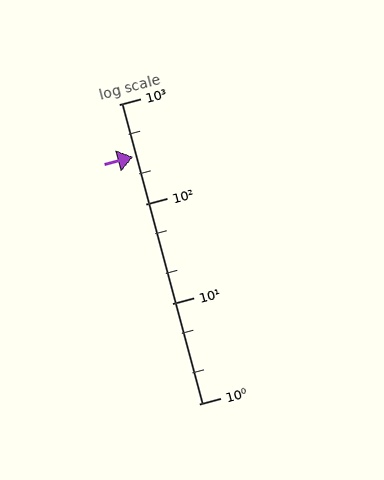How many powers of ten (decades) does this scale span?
The scale spans 3 decades, from 1 to 1000.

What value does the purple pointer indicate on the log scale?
The pointer indicates approximately 300.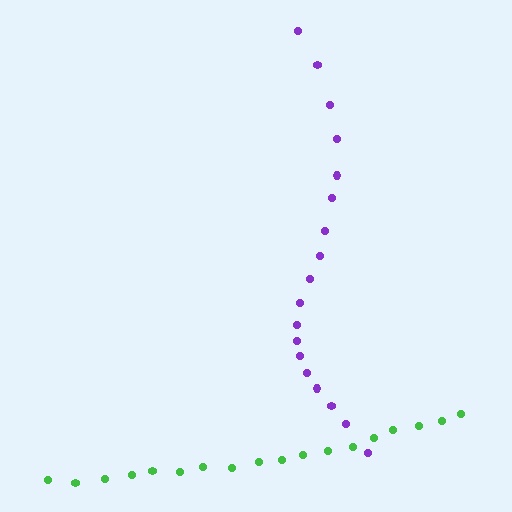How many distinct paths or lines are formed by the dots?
There are 2 distinct paths.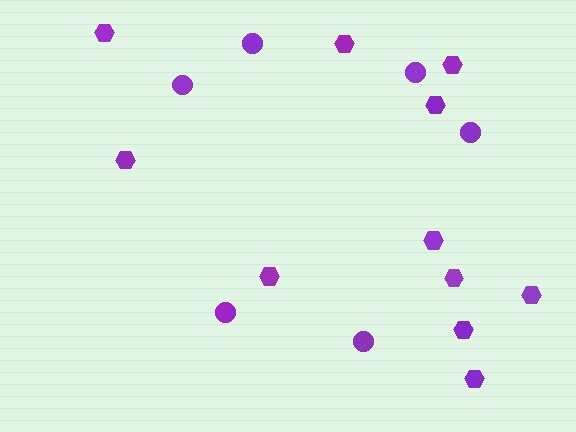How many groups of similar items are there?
There are 2 groups: one group of circles (6) and one group of hexagons (11).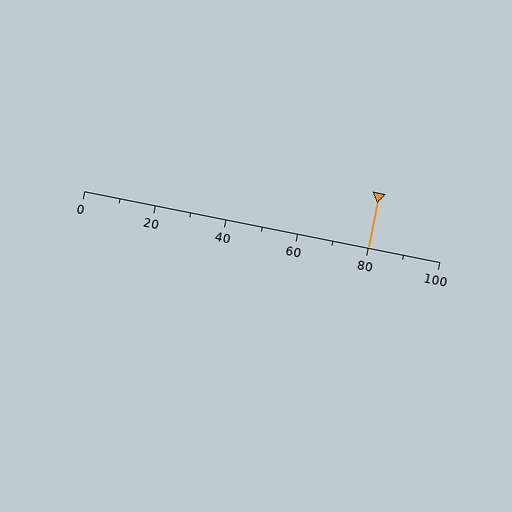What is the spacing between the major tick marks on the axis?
The major ticks are spaced 20 apart.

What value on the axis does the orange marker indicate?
The marker indicates approximately 80.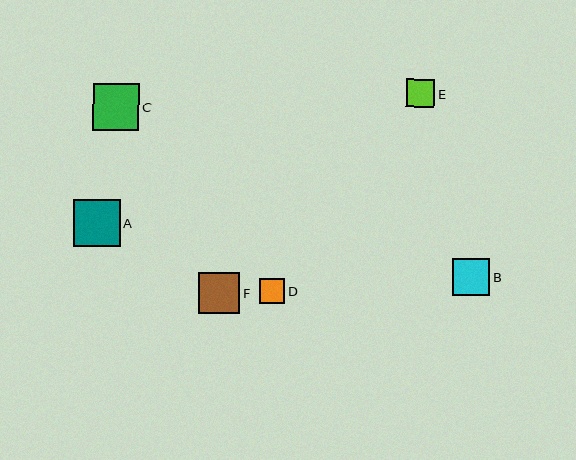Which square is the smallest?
Square D is the smallest with a size of approximately 25 pixels.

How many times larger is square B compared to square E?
Square B is approximately 1.3 times the size of square E.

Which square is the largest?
Square A is the largest with a size of approximately 47 pixels.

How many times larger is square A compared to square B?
Square A is approximately 1.2 times the size of square B.